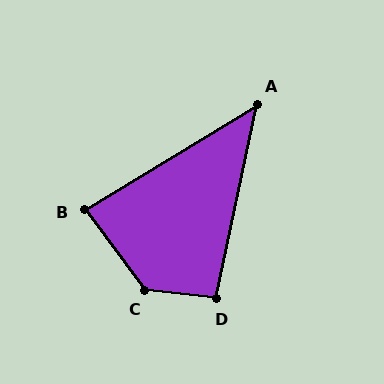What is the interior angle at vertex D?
Approximately 96 degrees (obtuse).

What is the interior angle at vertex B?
Approximately 84 degrees (acute).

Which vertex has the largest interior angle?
C, at approximately 133 degrees.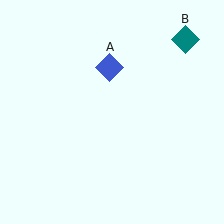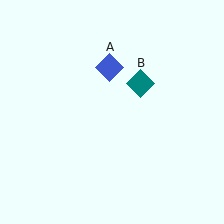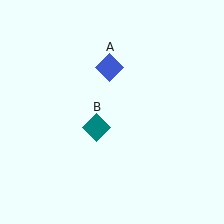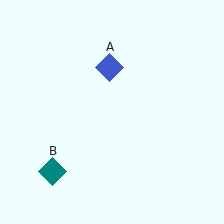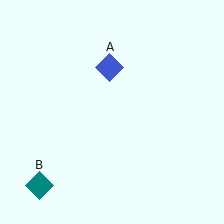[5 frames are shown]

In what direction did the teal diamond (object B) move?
The teal diamond (object B) moved down and to the left.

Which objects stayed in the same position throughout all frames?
Blue diamond (object A) remained stationary.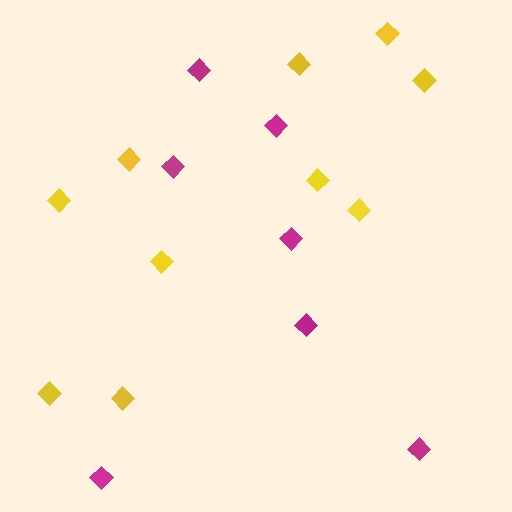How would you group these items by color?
There are 2 groups: one group of magenta diamonds (7) and one group of yellow diamonds (10).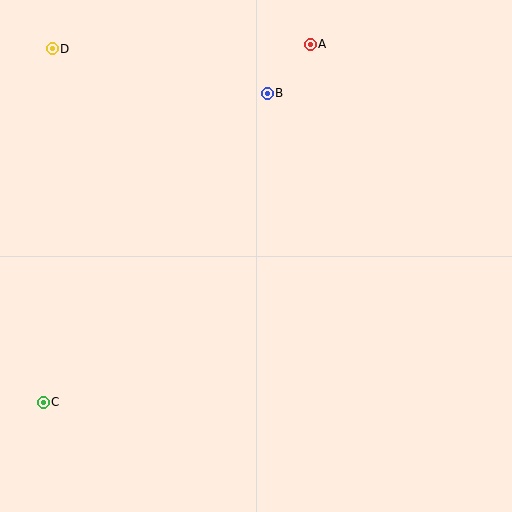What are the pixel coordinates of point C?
Point C is at (43, 402).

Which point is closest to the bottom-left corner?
Point C is closest to the bottom-left corner.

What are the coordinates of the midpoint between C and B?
The midpoint between C and B is at (155, 248).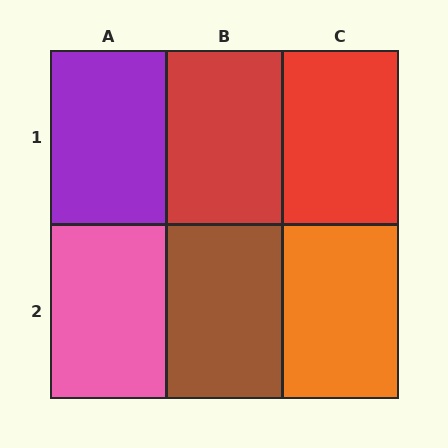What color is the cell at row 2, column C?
Orange.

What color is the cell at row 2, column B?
Brown.